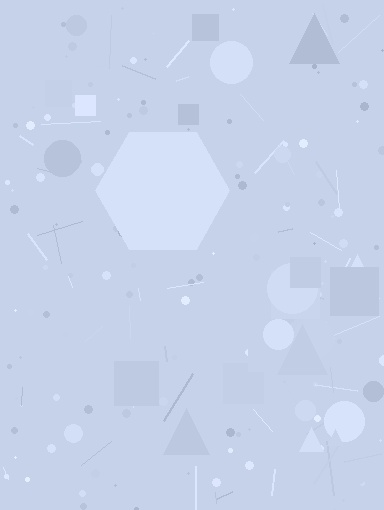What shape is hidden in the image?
A hexagon is hidden in the image.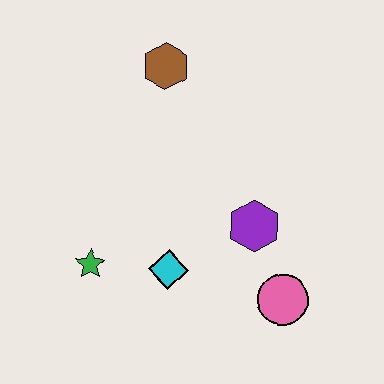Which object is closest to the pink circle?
The purple hexagon is closest to the pink circle.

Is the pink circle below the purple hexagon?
Yes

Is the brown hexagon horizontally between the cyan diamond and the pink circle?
No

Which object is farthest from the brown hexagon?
The pink circle is farthest from the brown hexagon.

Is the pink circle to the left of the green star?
No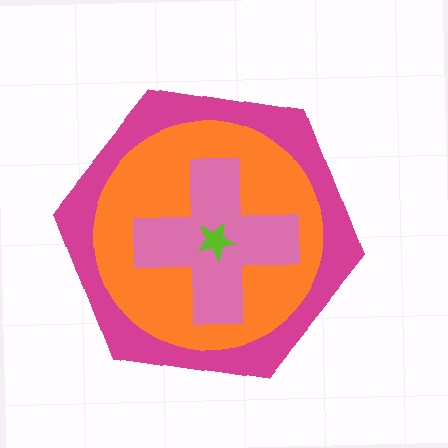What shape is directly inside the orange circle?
The pink cross.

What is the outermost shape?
The magenta hexagon.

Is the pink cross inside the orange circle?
Yes.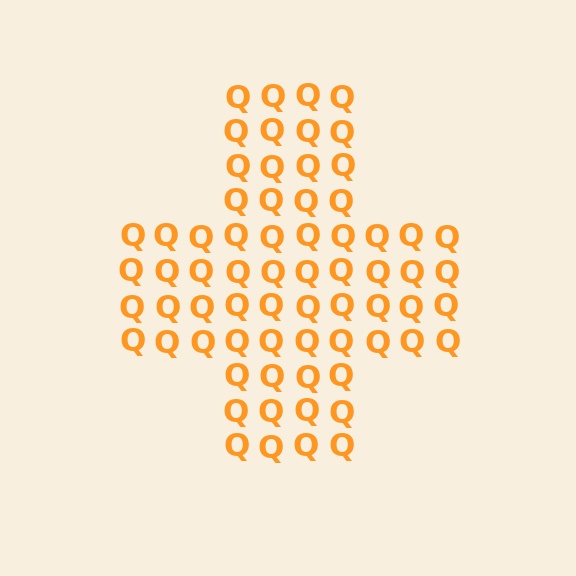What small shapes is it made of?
It is made of small letter Q's.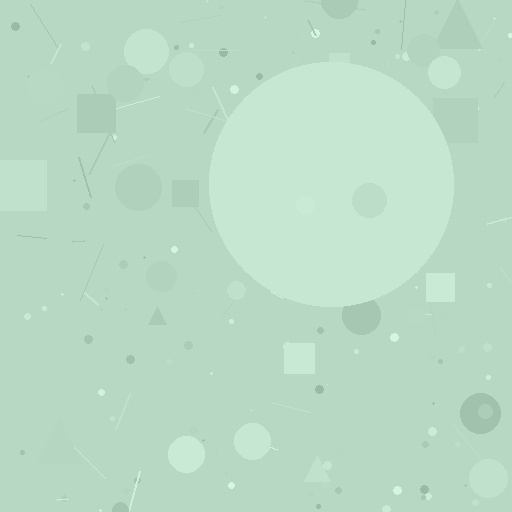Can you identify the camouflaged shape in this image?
The camouflaged shape is a circle.